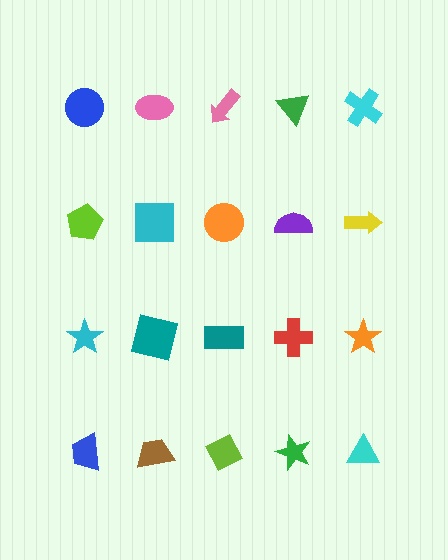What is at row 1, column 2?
A pink ellipse.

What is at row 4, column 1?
A blue trapezoid.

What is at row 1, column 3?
A pink arrow.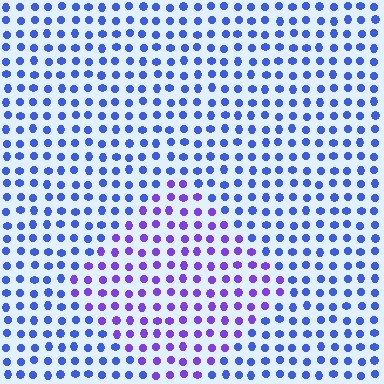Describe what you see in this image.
The image is filled with small blue elements in a uniform arrangement. A diamond-shaped region is visible where the elements are tinted to a slightly different hue, forming a subtle color boundary.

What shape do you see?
I see a diamond.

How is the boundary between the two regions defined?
The boundary is defined purely by a slight shift in hue (about 38 degrees). Spacing, size, and orientation are identical on both sides.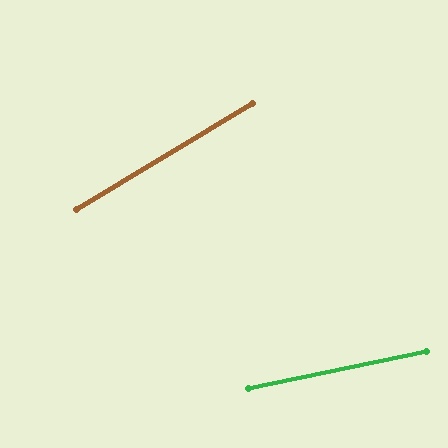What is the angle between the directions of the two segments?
Approximately 19 degrees.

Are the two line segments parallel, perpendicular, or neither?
Neither parallel nor perpendicular — they differ by about 19°.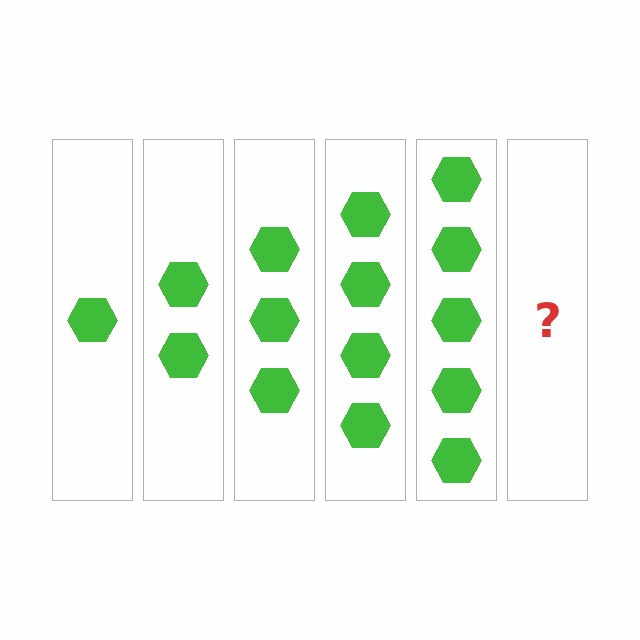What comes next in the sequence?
The next element should be 6 hexagons.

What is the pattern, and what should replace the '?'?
The pattern is that each step adds one more hexagon. The '?' should be 6 hexagons.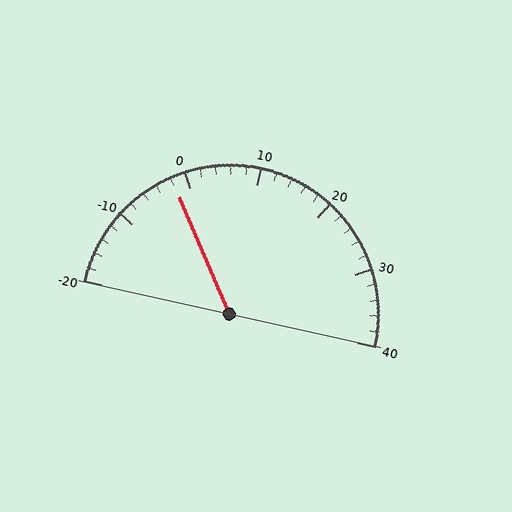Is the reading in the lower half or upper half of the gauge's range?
The reading is in the lower half of the range (-20 to 40).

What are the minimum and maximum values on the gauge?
The gauge ranges from -20 to 40.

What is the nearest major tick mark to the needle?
The nearest major tick mark is 0.